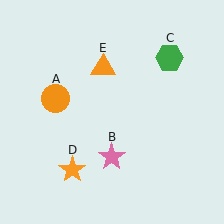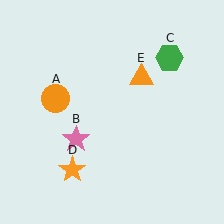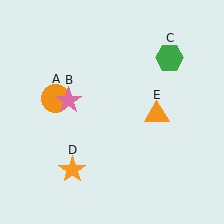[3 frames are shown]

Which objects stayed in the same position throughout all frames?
Orange circle (object A) and green hexagon (object C) and orange star (object D) remained stationary.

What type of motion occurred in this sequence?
The pink star (object B), orange triangle (object E) rotated clockwise around the center of the scene.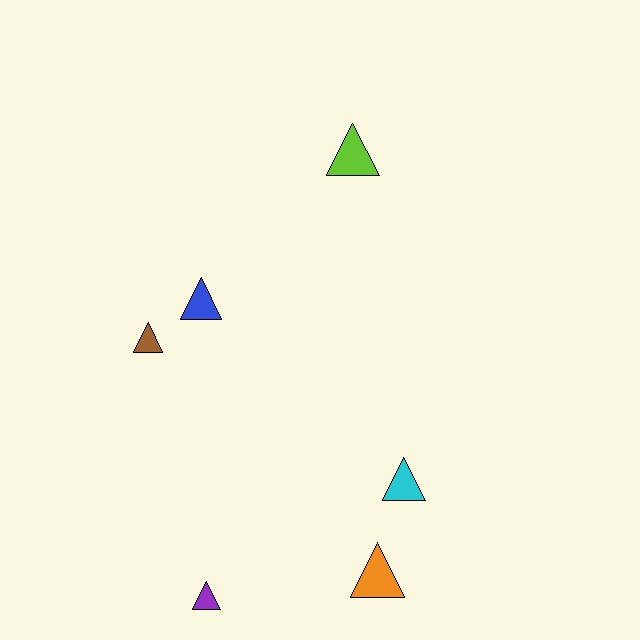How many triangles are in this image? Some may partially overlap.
There are 6 triangles.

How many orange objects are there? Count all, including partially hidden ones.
There is 1 orange object.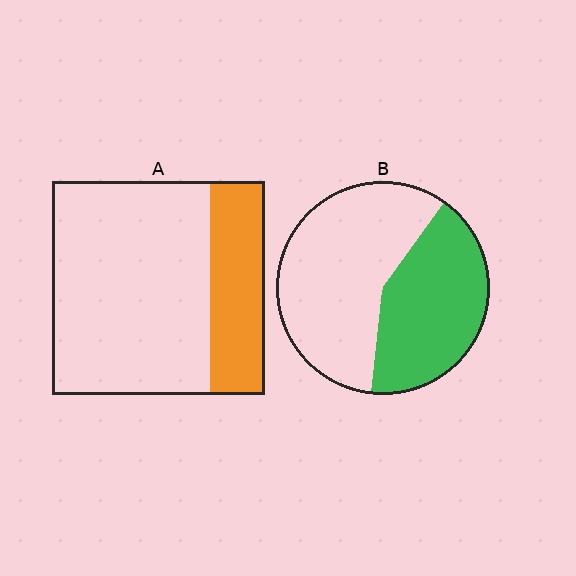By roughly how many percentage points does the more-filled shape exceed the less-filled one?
By roughly 15 percentage points (B over A).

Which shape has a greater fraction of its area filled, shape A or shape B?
Shape B.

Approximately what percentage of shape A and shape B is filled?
A is approximately 25% and B is approximately 40%.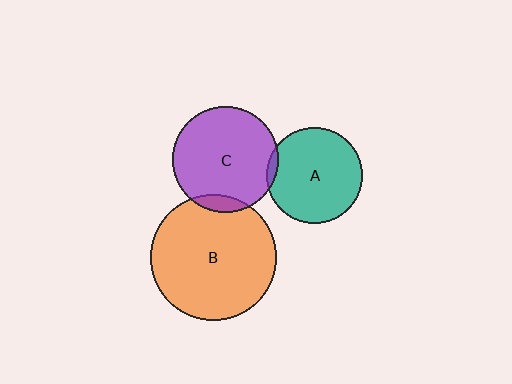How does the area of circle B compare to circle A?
Approximately 1.7 times.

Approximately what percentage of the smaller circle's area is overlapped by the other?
Approximately 5%.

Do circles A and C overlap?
Yes.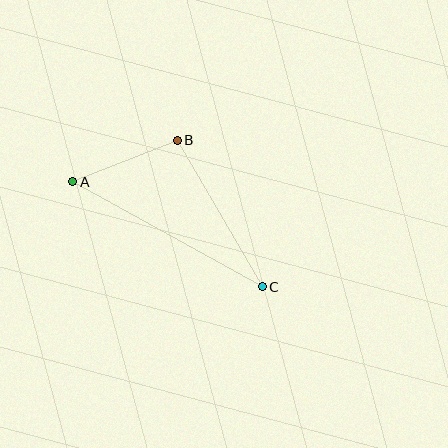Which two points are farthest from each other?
Points A and C are farthest from each other.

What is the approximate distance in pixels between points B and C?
The distance between B and C is approximately 169 pixels.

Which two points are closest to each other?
Points A and B are closest to each other.